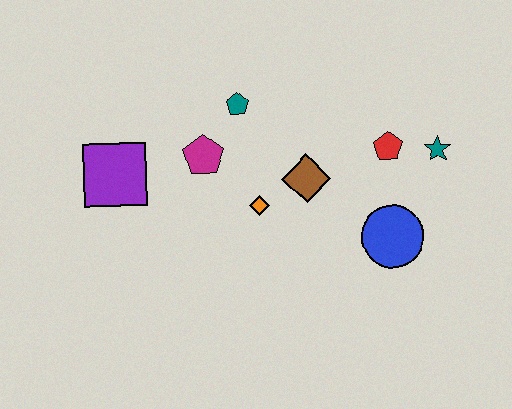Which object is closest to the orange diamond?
The brown diamond is closest to the orange diamond.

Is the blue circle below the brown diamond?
Yes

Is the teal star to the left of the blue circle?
No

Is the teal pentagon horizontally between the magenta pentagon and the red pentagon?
Yes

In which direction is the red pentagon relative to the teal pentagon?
The red pentagon is to the right of the teal pentagon.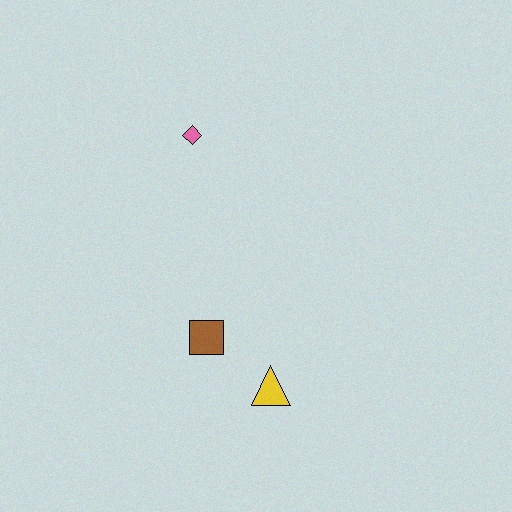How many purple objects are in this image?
There are no purple objects.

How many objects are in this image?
There are 3 objects.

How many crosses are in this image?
There are no crosses.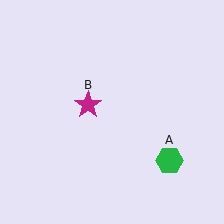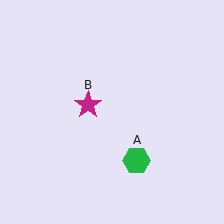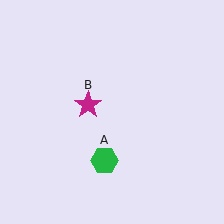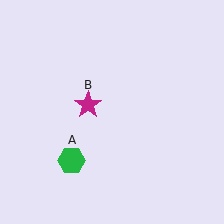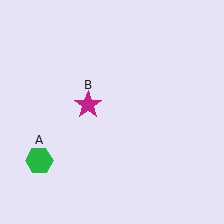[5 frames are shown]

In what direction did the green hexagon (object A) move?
The green hexagon (object A) moved left.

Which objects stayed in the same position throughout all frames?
Magenta star (object B) remained stationary.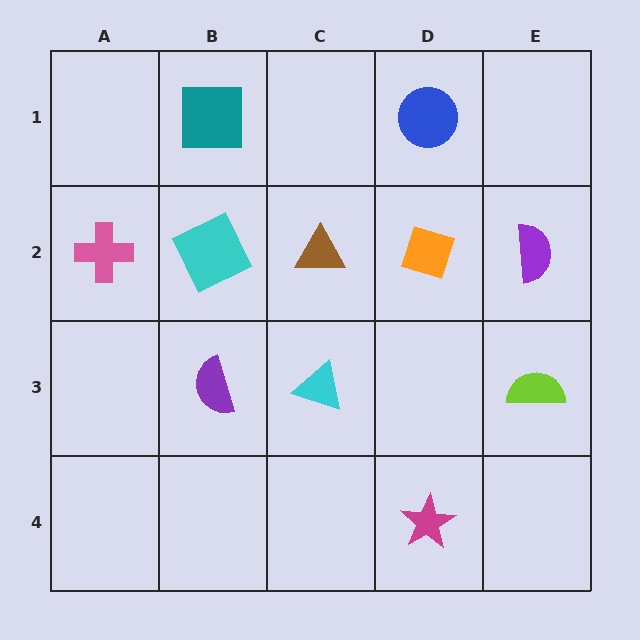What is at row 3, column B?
A purple semicircle.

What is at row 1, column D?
A blue circle.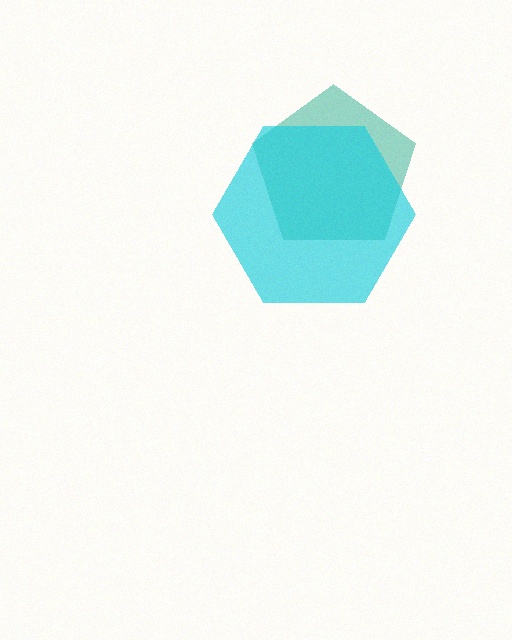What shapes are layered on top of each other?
The layered shapes are: a teal pentagon, a cyan hexagon.